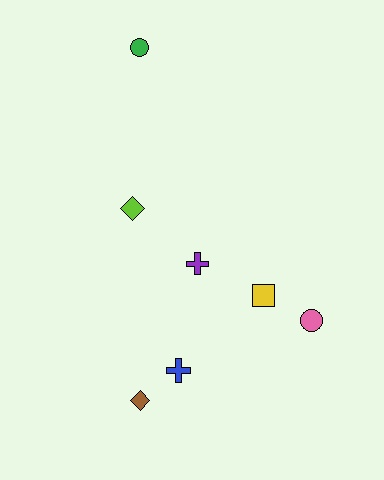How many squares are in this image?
There is 1 square.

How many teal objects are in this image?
There are no teal objects.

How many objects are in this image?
There are 7 objects.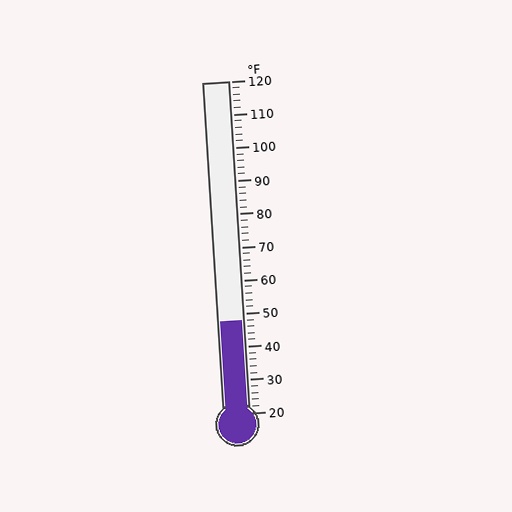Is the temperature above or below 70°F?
The temperature is below 70°F.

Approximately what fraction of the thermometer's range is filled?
The thermometer is filled to approximately 30% of its range.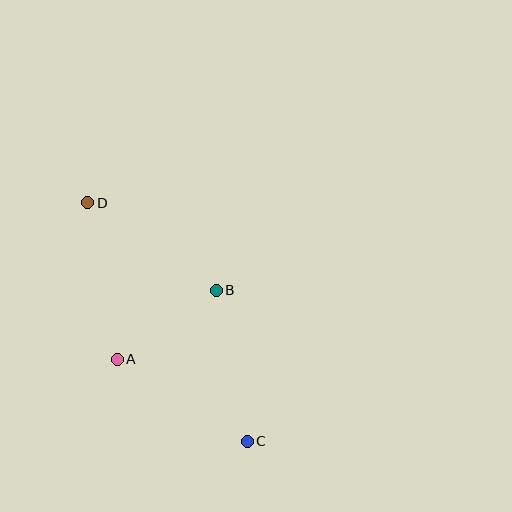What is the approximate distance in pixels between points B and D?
The distance between B and D is approximately 155 pixels.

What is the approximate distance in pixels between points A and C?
The distance between A and C is approximately 154 pixels.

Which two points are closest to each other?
Points A and B are closest to each other.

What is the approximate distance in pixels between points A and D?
The distance between A and D is approximately 160 pixels.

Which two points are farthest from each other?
Points C and D are farthest from each other.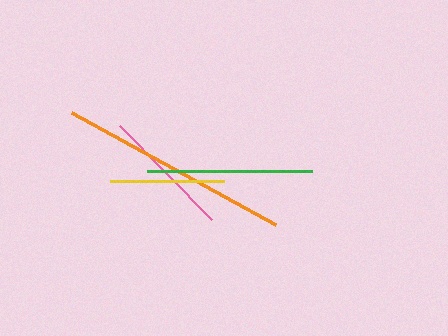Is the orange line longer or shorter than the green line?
The orange line is longer than the green line.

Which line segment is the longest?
The orange line is the longest at approximately 233 pixels.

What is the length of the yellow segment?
The yellow segment is approximately 114 pixels long.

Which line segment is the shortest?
The yellow line is the shortest at approximately 114 pixels.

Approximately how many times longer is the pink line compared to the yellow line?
The pink line is approximately 1.2 times the length of the yellow line.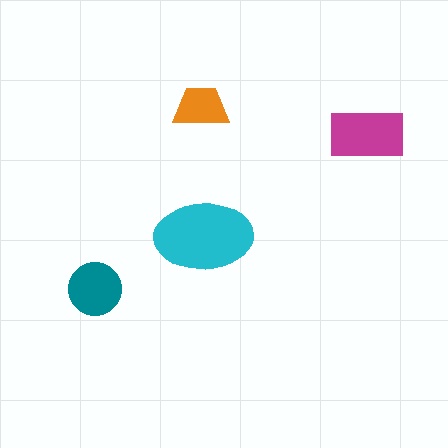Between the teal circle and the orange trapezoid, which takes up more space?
The teal circle.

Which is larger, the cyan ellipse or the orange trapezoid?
The cyan ellipse.